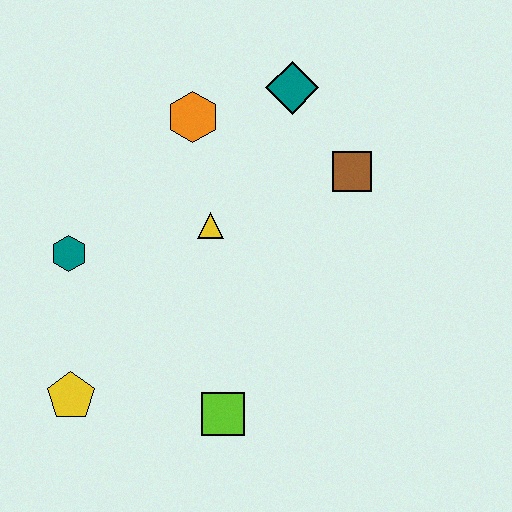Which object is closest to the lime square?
The yellow pentagon is closest to the lime square.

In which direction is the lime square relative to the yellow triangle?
The lime square is below the yellow triangle.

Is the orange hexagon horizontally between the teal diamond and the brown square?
No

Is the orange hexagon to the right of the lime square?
No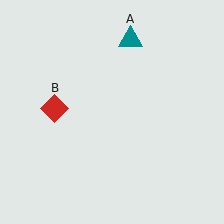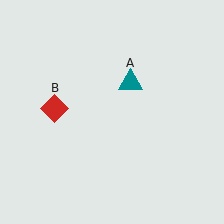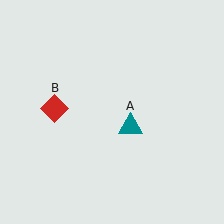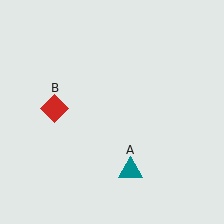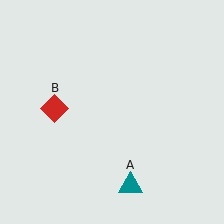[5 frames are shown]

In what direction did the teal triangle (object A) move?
The teal triangle (object A) moved down.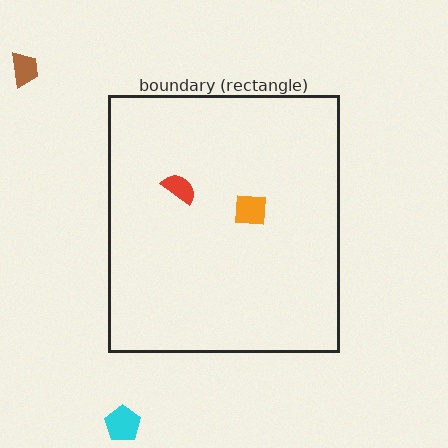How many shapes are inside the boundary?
2 inside, 2 outside.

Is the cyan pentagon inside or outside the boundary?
Outside.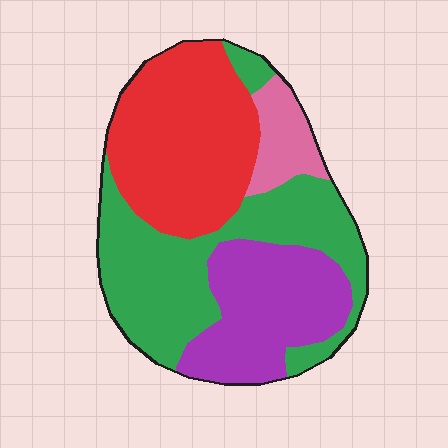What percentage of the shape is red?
Red covers 32% of the shape.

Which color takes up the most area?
Green, at roughly 35%.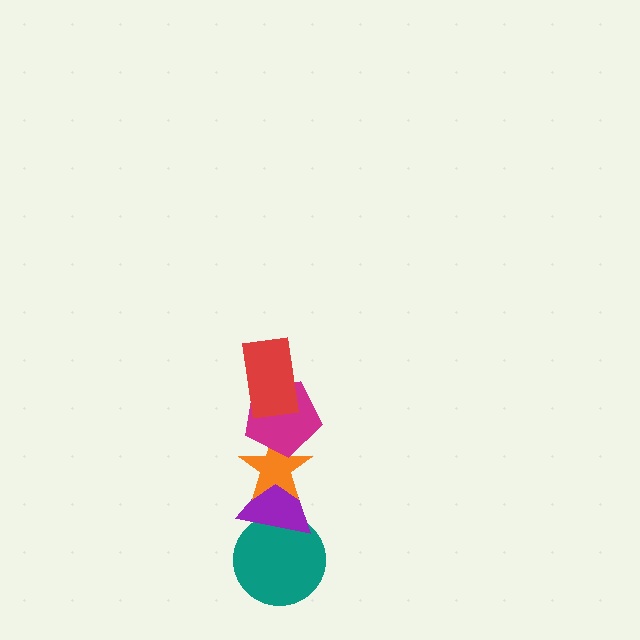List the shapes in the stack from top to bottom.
From top to bottom: the red rectangle, the magenta pentagon, the orange star, the purple triangle, the teal circle.